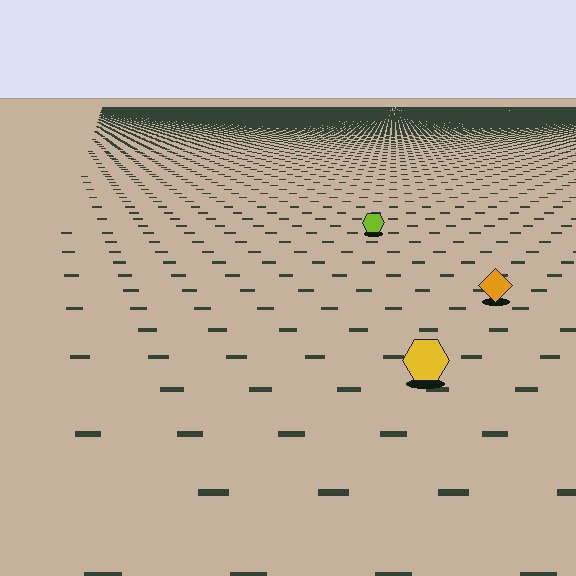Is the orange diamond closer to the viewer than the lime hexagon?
Yes. The orange diamond is closer — you can tell from the texture gradient: the ground texture is coarser near it.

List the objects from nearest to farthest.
From nearest to farthest: the yellow hexagon, the orange diamond, the lime hexagon.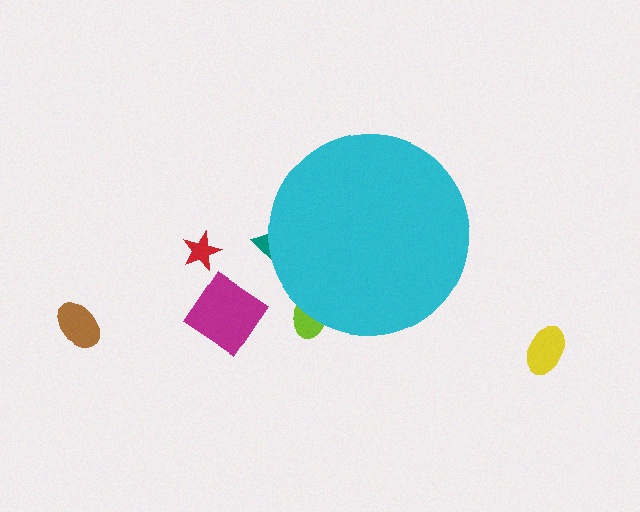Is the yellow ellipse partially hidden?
No, the yellow ellipse is fully visible.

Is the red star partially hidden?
No, the red star is fully visible.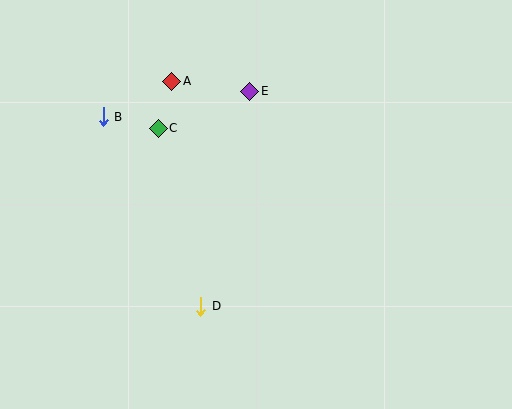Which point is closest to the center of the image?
Point E at (250, 91) is closest to the center.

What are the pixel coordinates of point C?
Point C is at (158, 128).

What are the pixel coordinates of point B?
Point B is at (103, 117).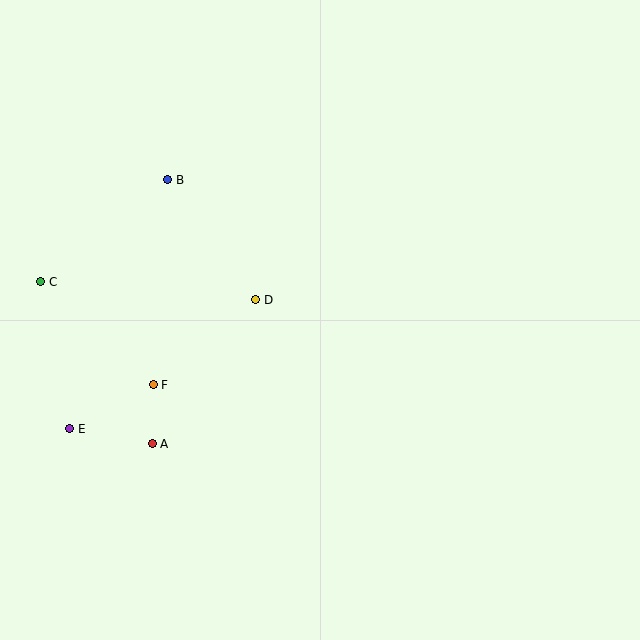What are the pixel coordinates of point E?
Point E is at (70, 429).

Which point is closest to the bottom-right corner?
Point D is closest to the bottom-right corner.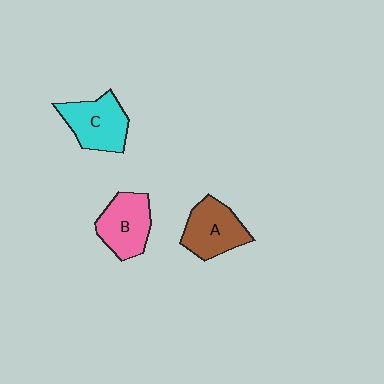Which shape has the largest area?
Shape C (cyan).